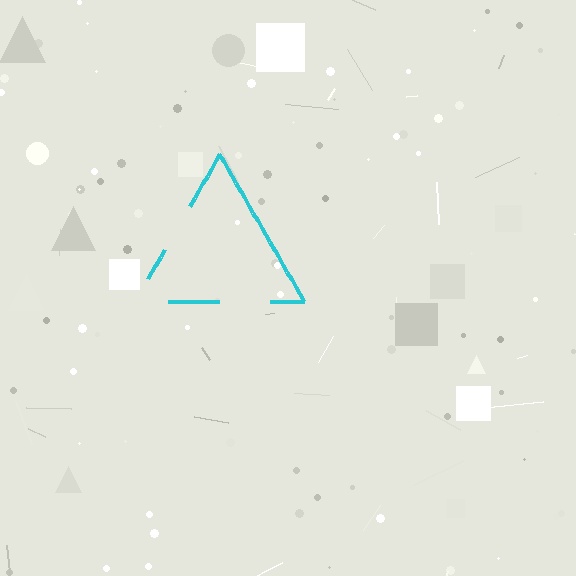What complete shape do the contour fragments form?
The contour fragments form a triangle.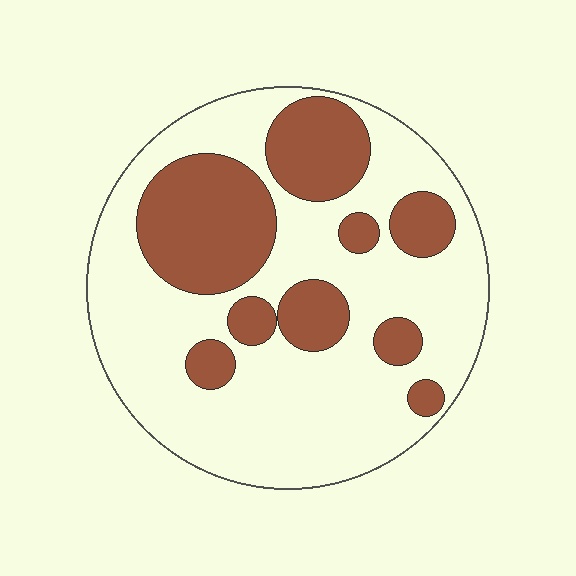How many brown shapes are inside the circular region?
9.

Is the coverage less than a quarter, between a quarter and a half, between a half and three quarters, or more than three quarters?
Between a quarter and a half.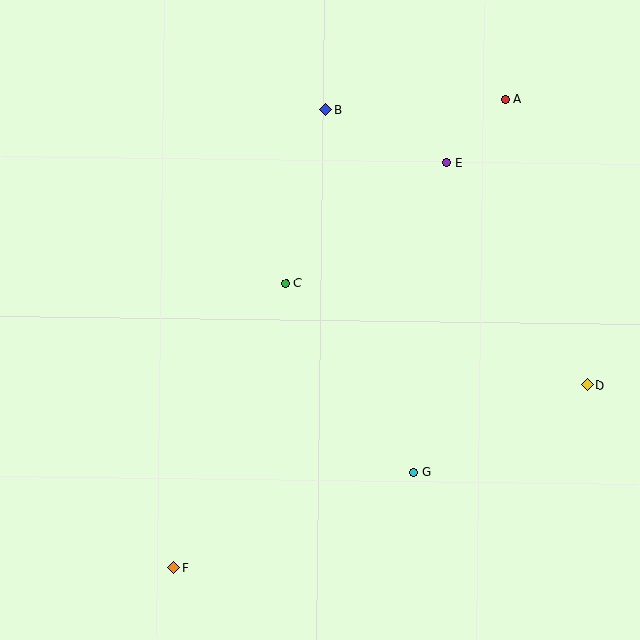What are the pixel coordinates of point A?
Point A is at (505, 100).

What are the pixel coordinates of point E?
Point E is at (447, 162).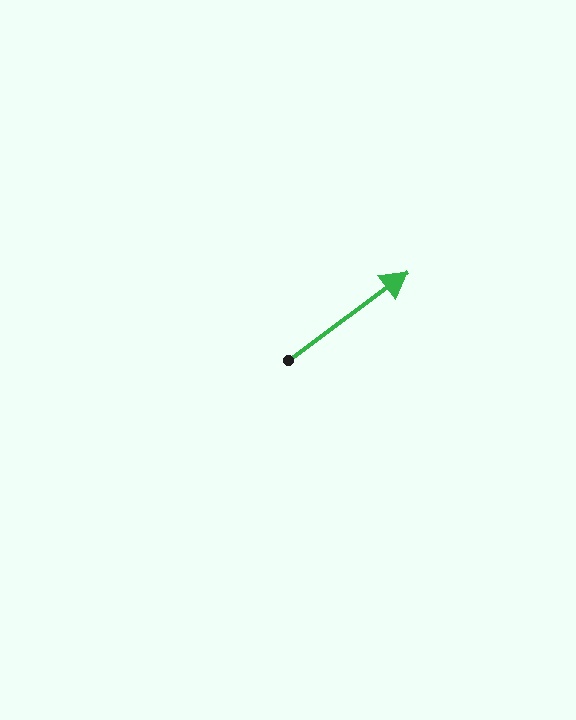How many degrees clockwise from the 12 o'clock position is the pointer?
Approximately 53 degrees.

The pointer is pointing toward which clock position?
Roughly 2 o'clock.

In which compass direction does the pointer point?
Northeast.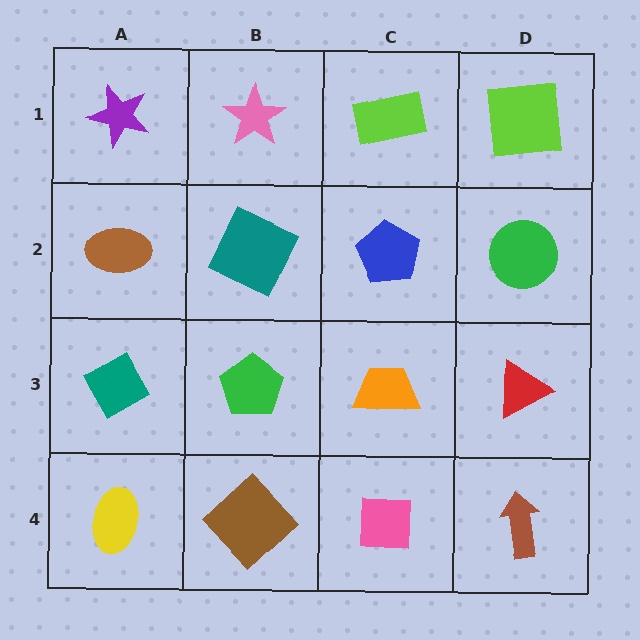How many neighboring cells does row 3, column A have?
3.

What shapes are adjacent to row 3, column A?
A brown ellipse (row 2, column A), a yellow ellipse (row 4, column A), a green pentagon (row 3, column B).